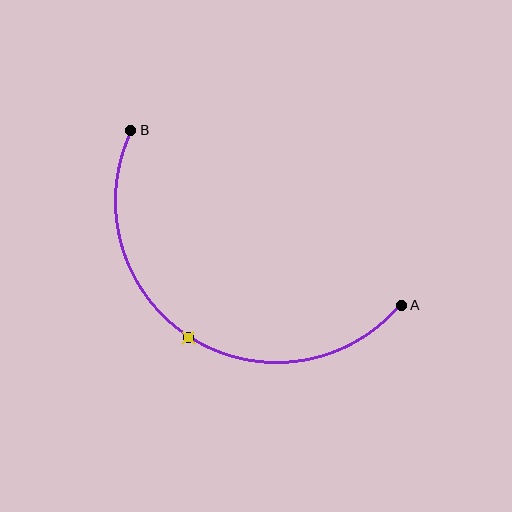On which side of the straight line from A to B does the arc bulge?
The arc bulges below the straight line connecting A and B.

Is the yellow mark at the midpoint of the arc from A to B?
Yes. The yellow mark lies on the arc at equal arc-length from both A and B — it is the arc midpoint.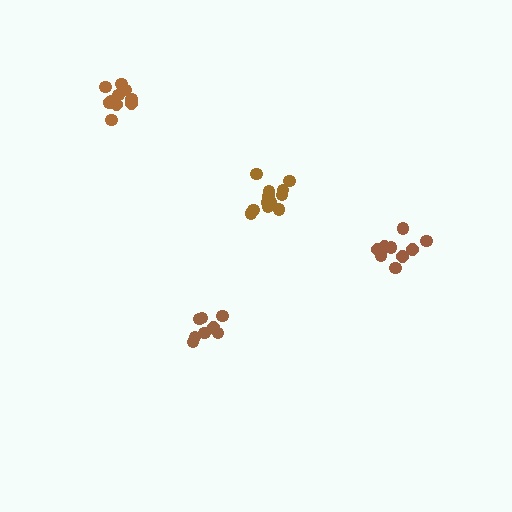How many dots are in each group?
Group 1: 9 dots, Group 2: 12 dots, Group 3: 8 dots, Group 4: 11 dots (40 total).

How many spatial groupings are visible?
There are 4 spatial groupings.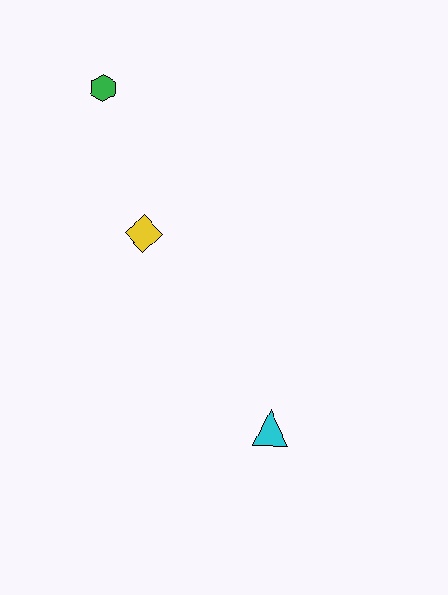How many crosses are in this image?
There are no crosses.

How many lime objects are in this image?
There are no lime objects.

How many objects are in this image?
There are 3 objects.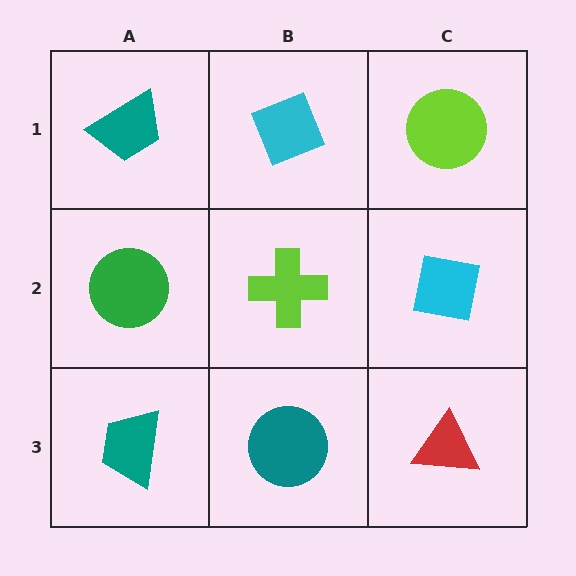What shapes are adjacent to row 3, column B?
A lime cross (row 2, column B), a teal trapezoid (row 3, column A), a red triangle (row 3, column C).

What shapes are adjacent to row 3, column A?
A green circle (row 2, column A), a teal circle (row 3, column B).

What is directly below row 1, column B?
A lime cross.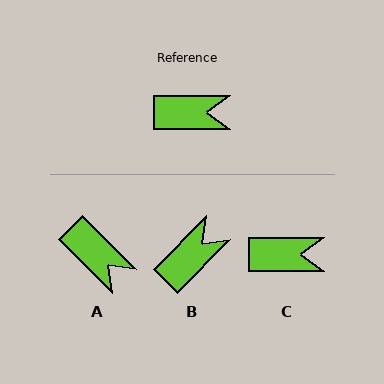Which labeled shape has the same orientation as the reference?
C.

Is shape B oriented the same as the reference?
No, it is off by about 46 degrees.